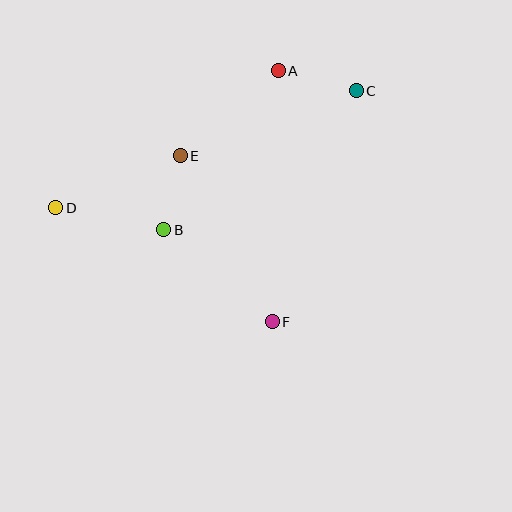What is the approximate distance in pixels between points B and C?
The distance between B and C is approximately 237 pixels.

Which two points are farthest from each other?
Points C and D are farthest from each other.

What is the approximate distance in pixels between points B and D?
The distance between B and D is approximately 110 pixels.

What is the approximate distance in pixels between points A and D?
The distance between A and D is approximately 261 pixels.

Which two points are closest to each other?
Points B and E are closest to each other.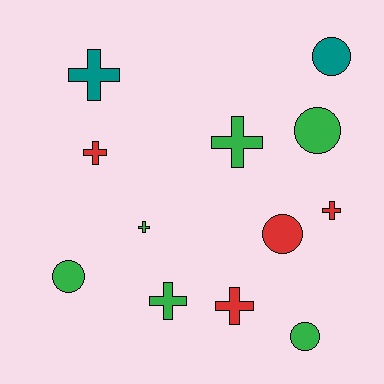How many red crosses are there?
There are 3 red crosses.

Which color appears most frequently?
Green, with 6 objects.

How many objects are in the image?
There are 12 objects.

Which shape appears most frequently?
Cross, with 7 objects.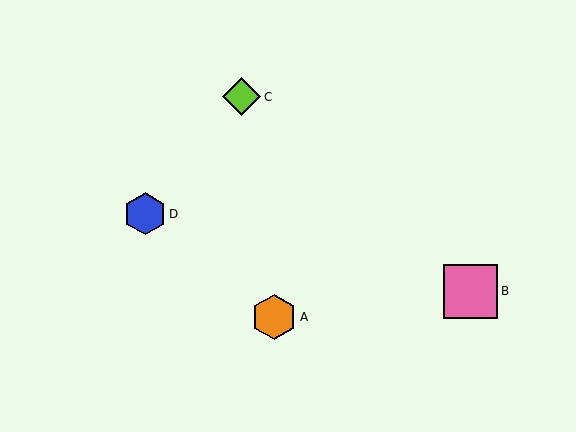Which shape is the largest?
The pink square (labeled B) is the largest.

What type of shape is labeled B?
Shape B is a pink square.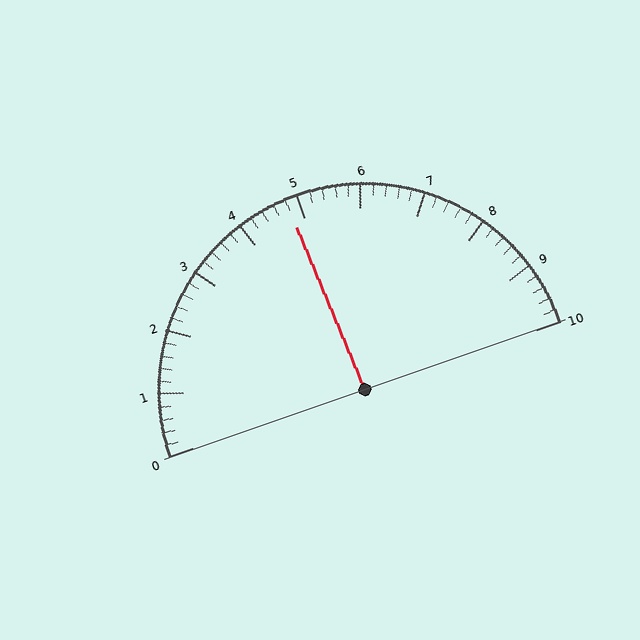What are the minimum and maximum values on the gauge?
The gauge ranges from 0 to 10.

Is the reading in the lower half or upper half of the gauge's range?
The reading is in the lower half of the range (0 to 10).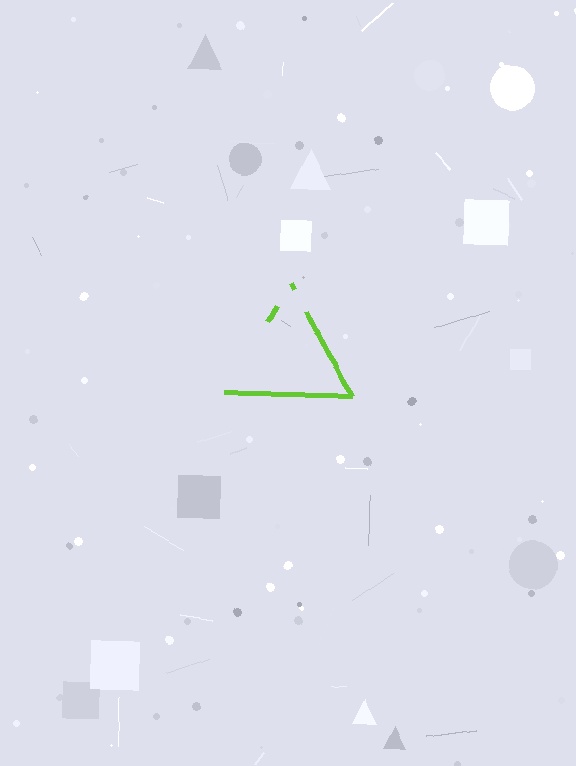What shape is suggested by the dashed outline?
The dashed outline suggests a triangle.